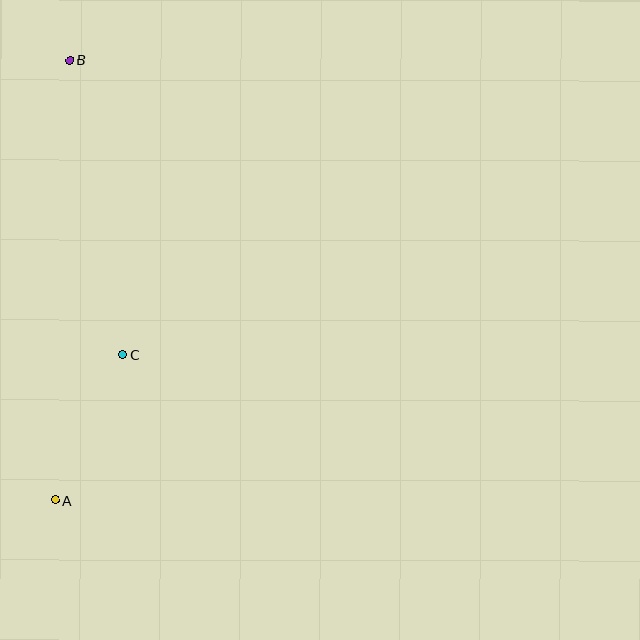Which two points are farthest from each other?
Points A and B are farthest from each other.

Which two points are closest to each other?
Points A and C are closest to each other.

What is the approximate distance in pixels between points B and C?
The distance between B and C is approximately 299 pixels.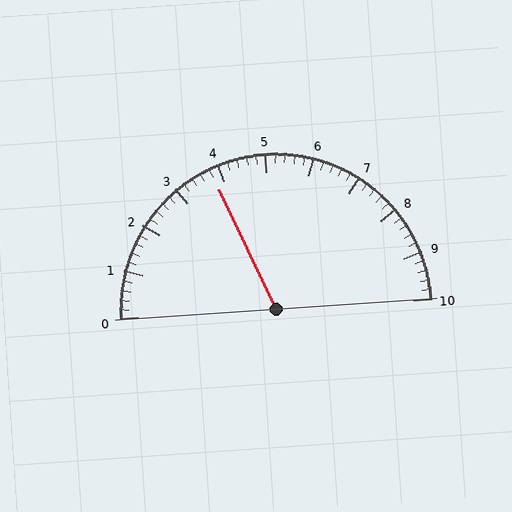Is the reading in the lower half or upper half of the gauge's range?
The reading is in the lower half of the range (0 to 10).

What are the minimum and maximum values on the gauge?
The gauge ranges from 0 to 10.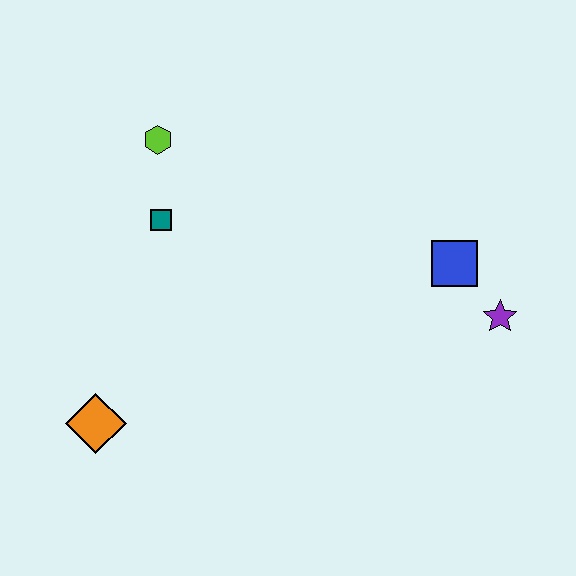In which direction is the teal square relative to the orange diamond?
The teal square is above the orange diamond.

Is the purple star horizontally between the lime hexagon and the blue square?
No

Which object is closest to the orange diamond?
The teal square is closest to the orange diamond.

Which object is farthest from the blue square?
The orange diamond is farthest from the blue square.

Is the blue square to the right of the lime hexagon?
Yes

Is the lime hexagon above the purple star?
Yes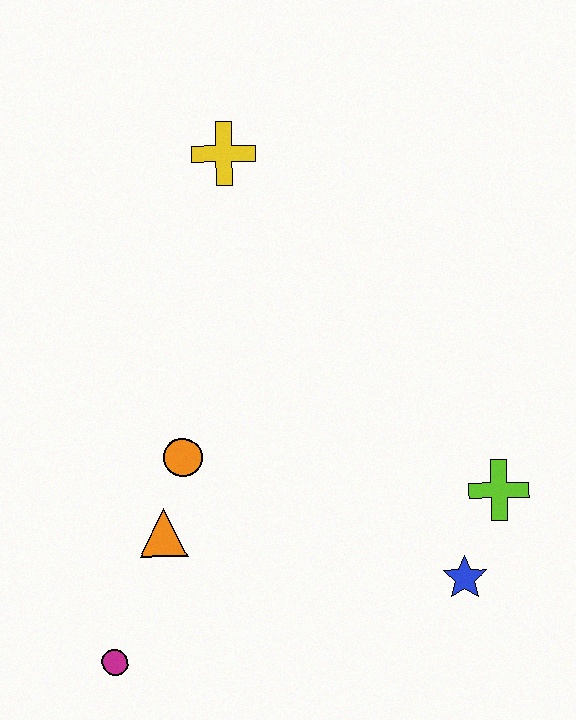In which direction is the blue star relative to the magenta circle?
The blue star is to the right of the magenta circle.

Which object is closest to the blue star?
The lime cross is closest to the blue star.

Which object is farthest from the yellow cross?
The magenta circle is farthest from the yellow cross.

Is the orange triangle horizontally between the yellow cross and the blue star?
No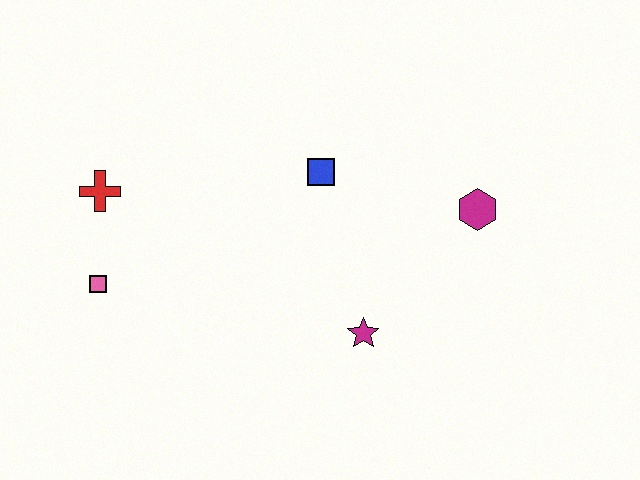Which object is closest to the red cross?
The pink square is closest to the red cross.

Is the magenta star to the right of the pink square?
Yes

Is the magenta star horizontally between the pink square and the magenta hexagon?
Yes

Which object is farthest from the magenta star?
The red cross is farthest from the magenta star.